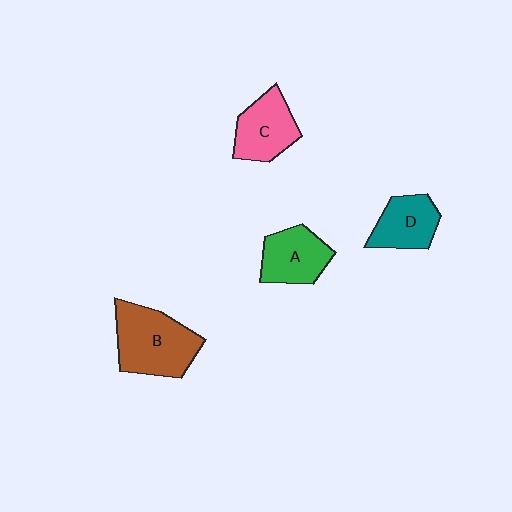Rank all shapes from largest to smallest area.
From largest to smallest: B (brown), C (pink), A (green), D (teal).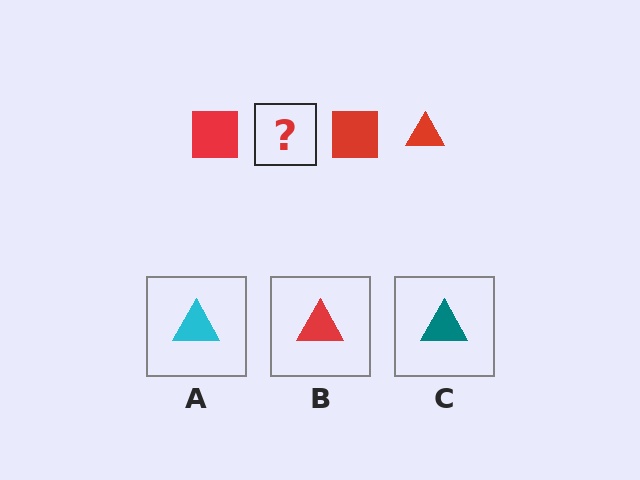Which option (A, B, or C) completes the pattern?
B.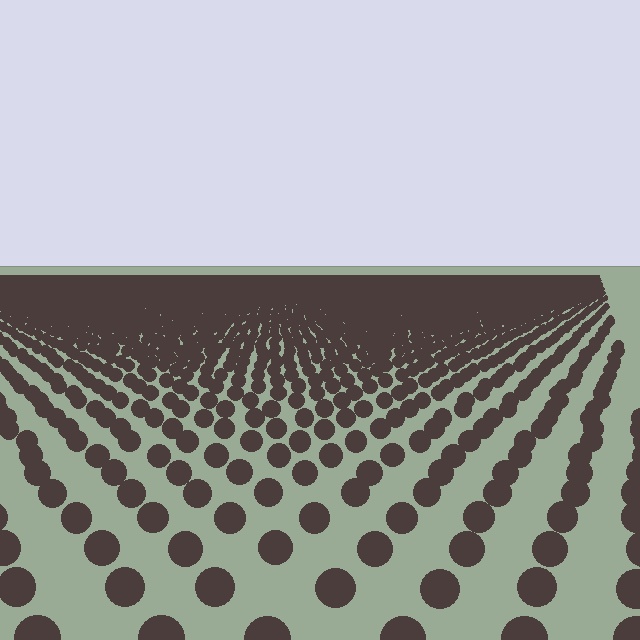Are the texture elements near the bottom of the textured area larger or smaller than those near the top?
Larger. Near the bottom, elements are closer to the viewer and appear at a bigger on-screen size.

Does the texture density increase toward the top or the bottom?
Density increases toward the top.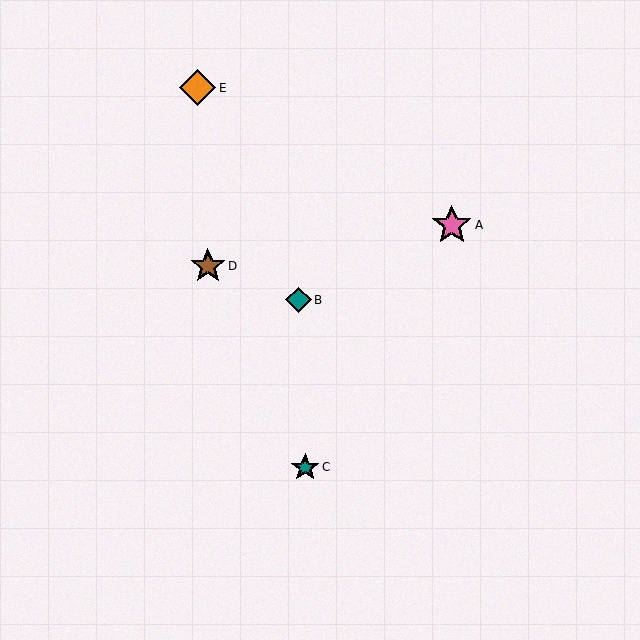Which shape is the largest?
The pink star (labeled A) is the largest.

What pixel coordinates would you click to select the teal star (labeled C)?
Click at (305, 467) to select the teal star C.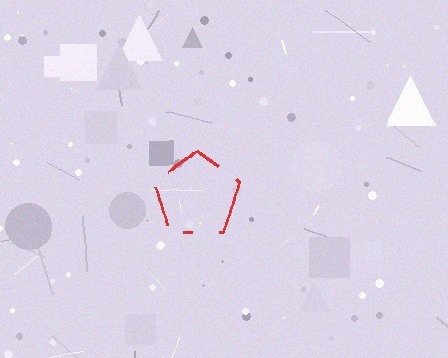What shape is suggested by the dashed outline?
The dashed outline suggests a pentagon.